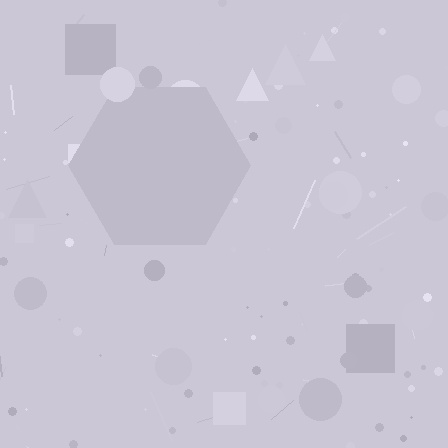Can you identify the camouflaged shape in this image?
The camouflaged shape is a hexagon.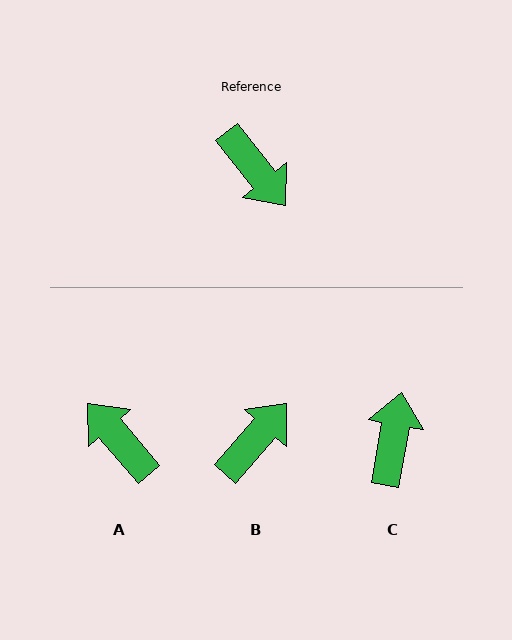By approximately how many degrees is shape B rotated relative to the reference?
Approximately 100 degrees counter-clockwise.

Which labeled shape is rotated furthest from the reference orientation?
A, about 178 degrees away.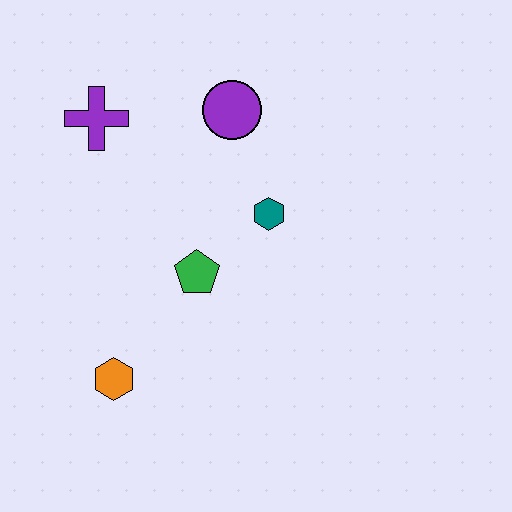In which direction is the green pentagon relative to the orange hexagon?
The green pentagon is above the orange hexagon.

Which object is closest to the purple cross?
The purple circle is closest to the purple cross.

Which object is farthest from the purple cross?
The orange hexagon is farthest from the purple cross.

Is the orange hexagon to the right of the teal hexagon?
No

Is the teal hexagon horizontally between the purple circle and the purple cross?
No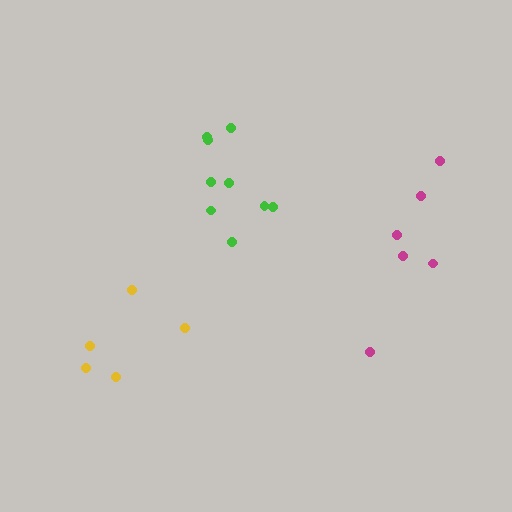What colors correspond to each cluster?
The clusters are colored: magenta, yellow, green.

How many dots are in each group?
Group 1: 6 dots, Group 2: 5 dots, Group 3: 9 dots (20 total).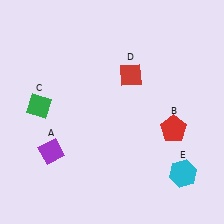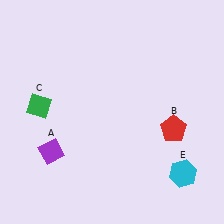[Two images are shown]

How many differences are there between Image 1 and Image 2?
There is 1 difference between the two images.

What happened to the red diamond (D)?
The red diamond (D) was removed in Image 2. It was in the top-right area of Image 1.